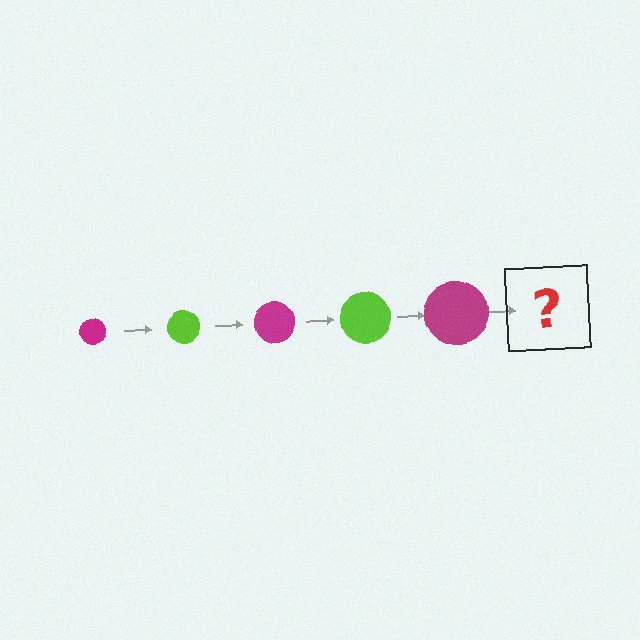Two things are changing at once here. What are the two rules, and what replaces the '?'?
The two rules are that the circle grows larger each step and the color cycles through magenta and lime. The '?' should be a lime circle, larger than the previous one.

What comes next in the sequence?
The next element should be a lime circle, larger than the previous one.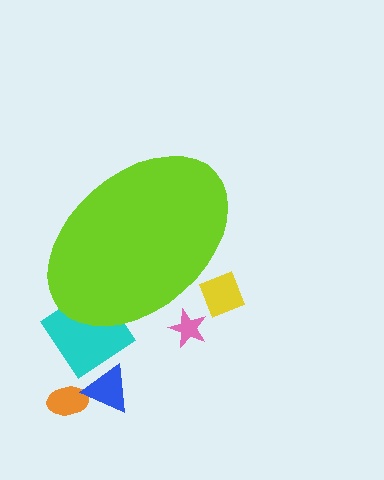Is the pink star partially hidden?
Yes, the pink star is partially hidden behind the lime ellipse.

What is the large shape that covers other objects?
A lime ellipse.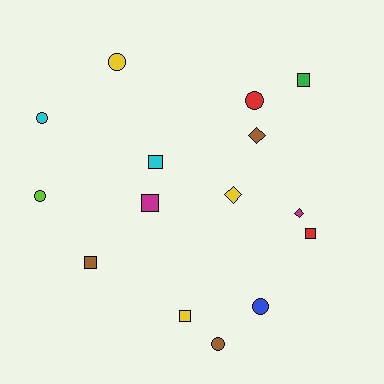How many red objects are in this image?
There are 2 red objects.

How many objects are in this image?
There are 15 objects.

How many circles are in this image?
There are 6 circles.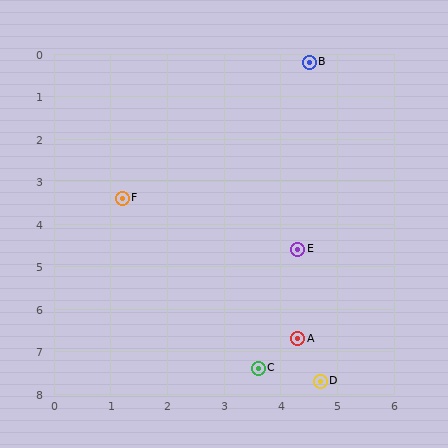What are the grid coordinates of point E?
Point E is at approximately (4.3, 4.6).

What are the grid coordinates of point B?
Point B is at approximately (4.5, 0.2).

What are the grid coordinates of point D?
Point D is at approximately (4.7, 7.7).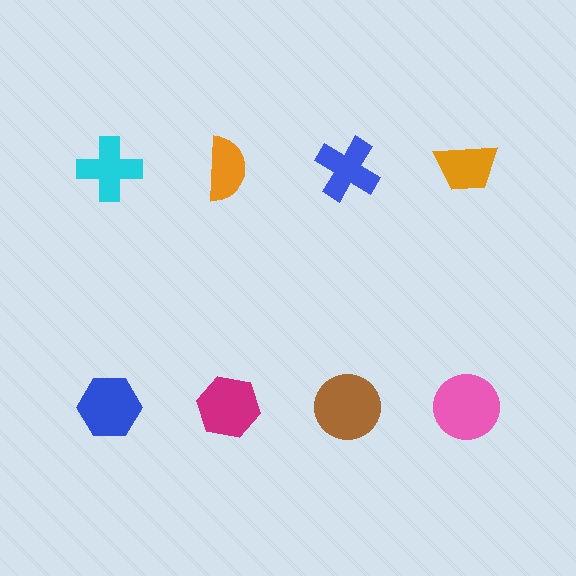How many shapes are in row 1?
4 shapes.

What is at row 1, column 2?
An orange semicircle.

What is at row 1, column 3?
A blue cross.